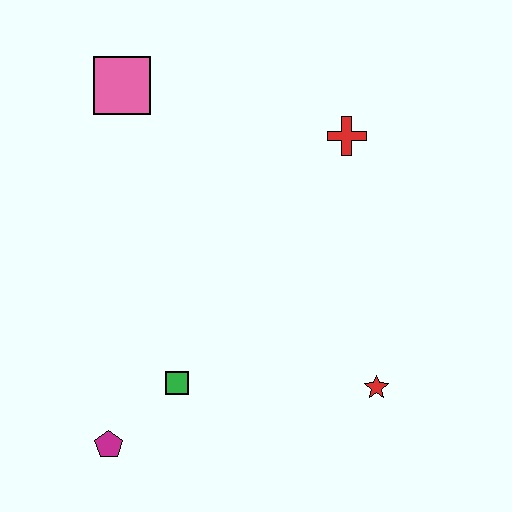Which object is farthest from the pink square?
The red star is farthest from the pink square.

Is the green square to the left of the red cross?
Yes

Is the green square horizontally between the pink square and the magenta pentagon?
No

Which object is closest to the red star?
The green square is closest to the red star.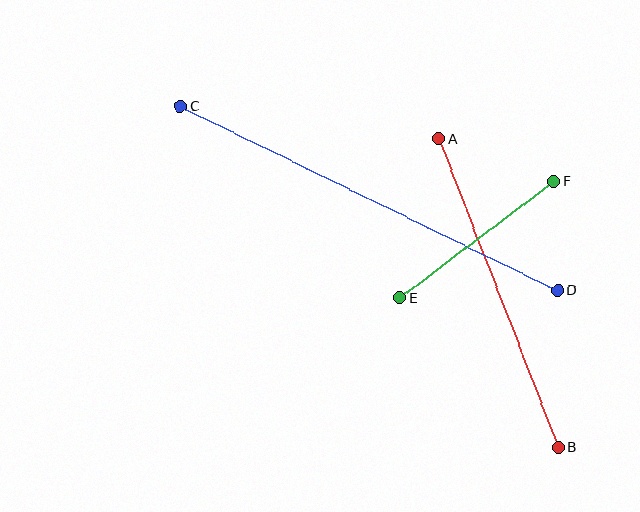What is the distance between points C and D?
The distance is approximately 421 pixels.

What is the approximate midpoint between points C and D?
The midpoint is at approximately (369, 198) pixels.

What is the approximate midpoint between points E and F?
The midpoint is at approximately (477, 240) pixels.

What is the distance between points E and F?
The distance is approximately 193 pixels.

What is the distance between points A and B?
The distance is approximately 331 pixels.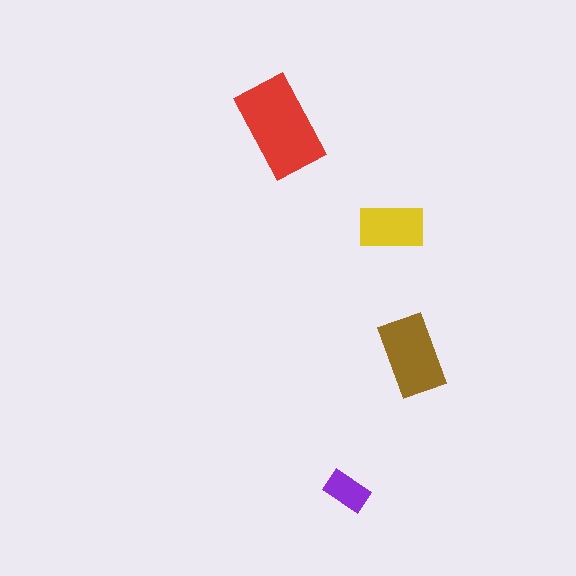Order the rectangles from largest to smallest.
the red one, the brown one, the yellow one, the purple one.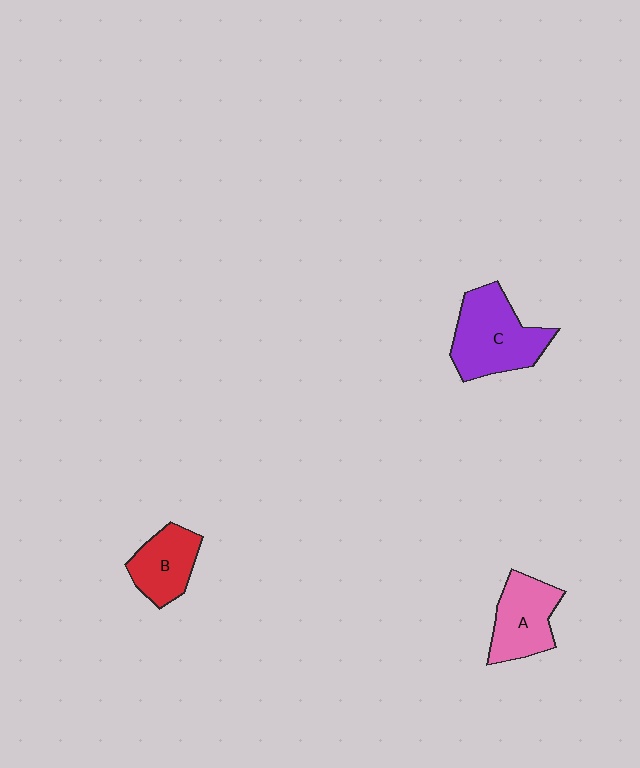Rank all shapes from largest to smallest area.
From largest to smallest: C (purple), A (pink), B (red).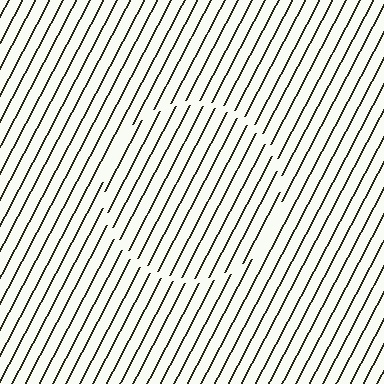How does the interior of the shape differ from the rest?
The interior of the shape contains the same grating, shifted by half a period — the contour is defined by the phase discontinuity where line-ends from the inner and outer gratings abut.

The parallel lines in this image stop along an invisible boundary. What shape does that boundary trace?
An illusory circle. The interior of the shape contains the same grating, shifted by half a period — the contour is defined by the phase discontinuity where line-ends from the inner and outer gratings abut.